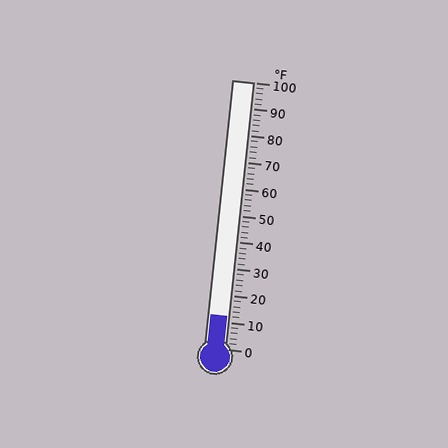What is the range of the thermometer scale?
The thermometer scale ranges from 0°F to 100°F.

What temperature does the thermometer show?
The thermometer shows approximately 12°F.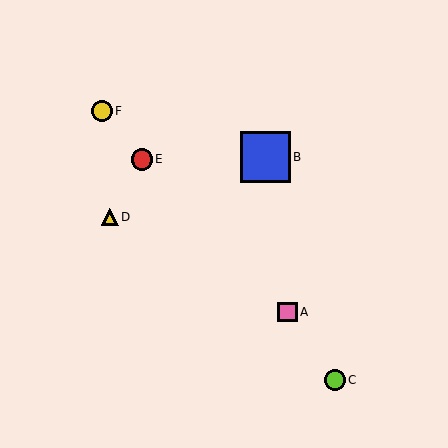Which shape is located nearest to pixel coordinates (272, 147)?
The blue square (labeled B) at (265, 157) is nearest to that location.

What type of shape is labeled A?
Shape A is a pink square.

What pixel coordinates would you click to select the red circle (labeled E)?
Click at (142, 159) to select the red circle E.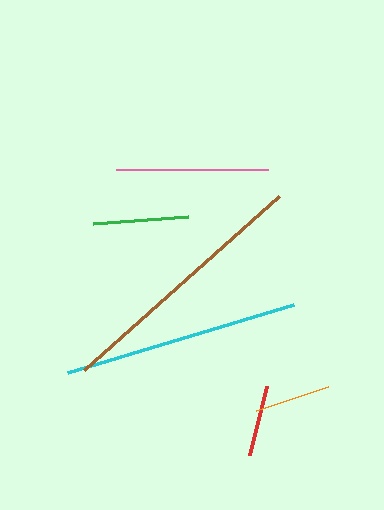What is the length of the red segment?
The red segment is approximately 71 pixels long.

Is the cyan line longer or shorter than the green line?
The cyan line is longer than the green line.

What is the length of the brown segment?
The brown segment is approximately 261 pixels long.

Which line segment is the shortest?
The red line is the shortest at approximately 71 pixels.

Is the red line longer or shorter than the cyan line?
The cyan line is longer than the red line.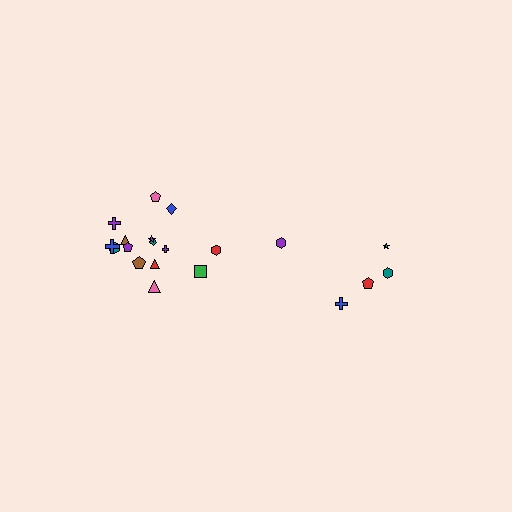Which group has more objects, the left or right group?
The left group.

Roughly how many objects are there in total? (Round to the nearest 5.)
Roughly 20 objects in total.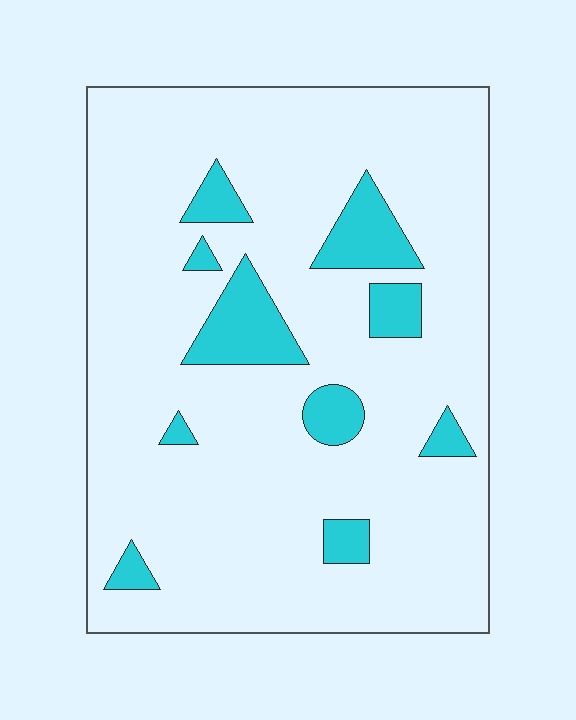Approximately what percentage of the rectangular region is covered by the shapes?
Approximately 15%.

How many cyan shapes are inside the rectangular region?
10.